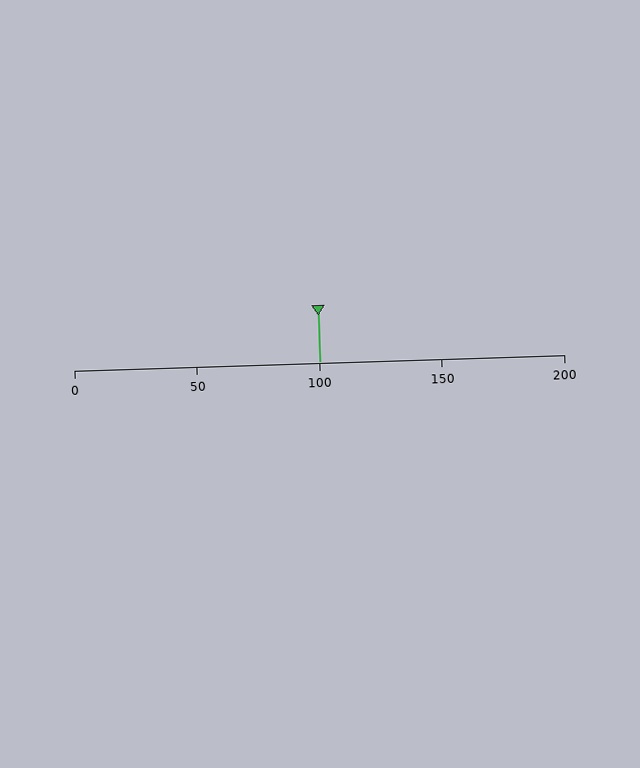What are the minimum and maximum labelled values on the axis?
The axis runs from 0 to 200.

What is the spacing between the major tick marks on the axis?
The major ticks are spaced 50 apart.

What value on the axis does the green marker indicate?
The marker indicates approximately 100.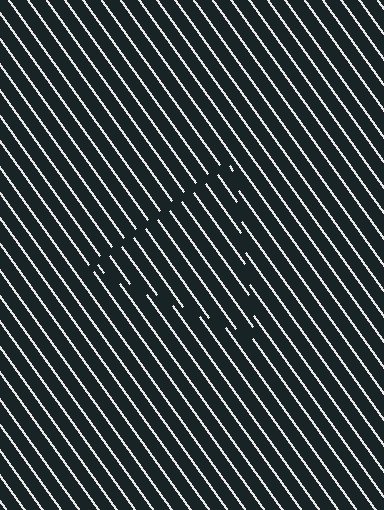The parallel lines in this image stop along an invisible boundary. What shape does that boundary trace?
An illusory triangle. The interior of the shape contains the same grating, shifted by half a period — the contour is defined by the phase discontinuity where line-ends from the inner and outer gratings abut.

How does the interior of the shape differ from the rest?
The interior of the shape contains the same grating, shifted by half a period — the contour is defined by the phase discontinuity where line-ends from the inner and outer gratings abut.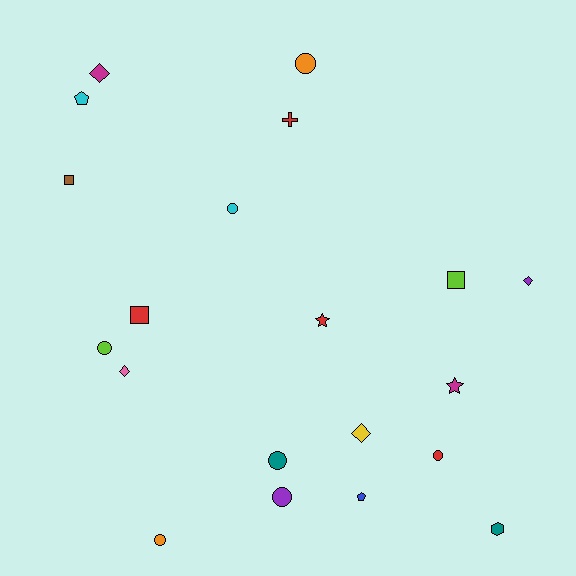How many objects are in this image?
There are 20 objects.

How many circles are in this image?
There are 7 circles.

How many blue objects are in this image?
There is 1 blue object.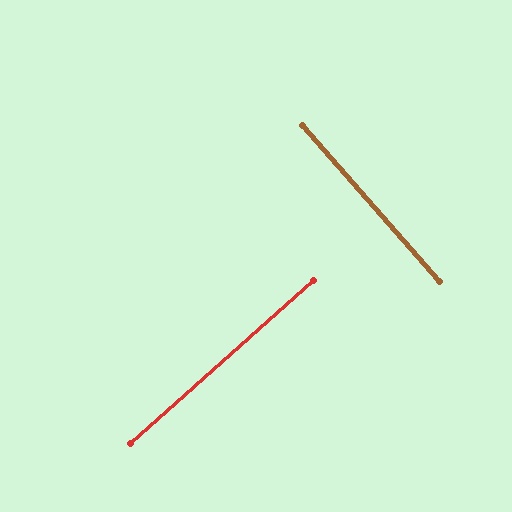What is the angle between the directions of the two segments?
Approximately 90 degrees.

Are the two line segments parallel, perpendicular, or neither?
Perpendicular — they meet at approximately 90°.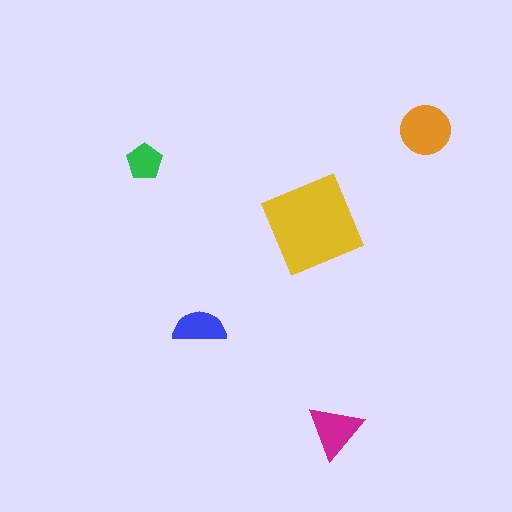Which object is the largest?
The yellow diamond.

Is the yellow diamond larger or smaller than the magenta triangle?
Larger.